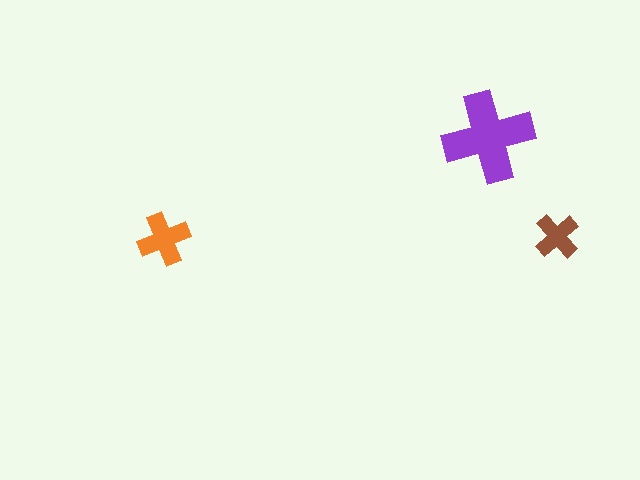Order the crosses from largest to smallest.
the purple one, the orange one, the brown one.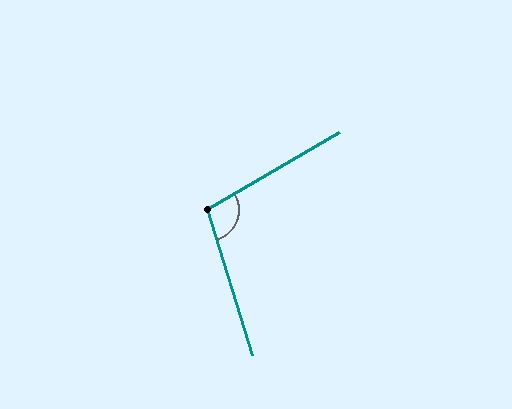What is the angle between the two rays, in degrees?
Approximately 103 degrees.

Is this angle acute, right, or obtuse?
It is obtuse.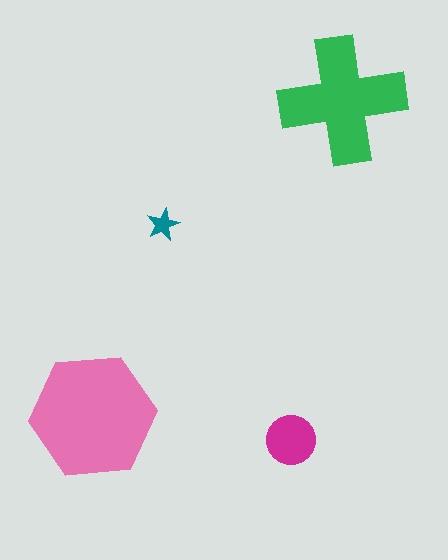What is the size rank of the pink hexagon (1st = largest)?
1st.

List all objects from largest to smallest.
The pink hexagon, the green cross, the magenta circle, the teal star.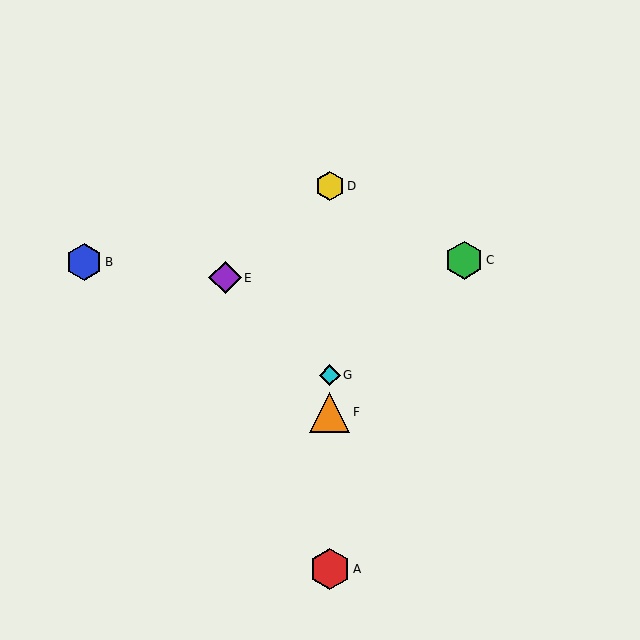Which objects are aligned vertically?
Objects A, D, F, G are aligned vertically.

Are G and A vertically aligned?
Yes, both are at x≈330.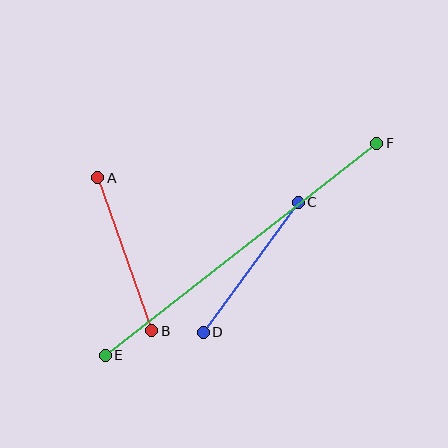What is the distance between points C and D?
The distance is approximately 161 pixels.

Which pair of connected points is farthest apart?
Points E and F are farthest apart.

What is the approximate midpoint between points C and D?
The midpoint is at approximately (251, 267) pixels.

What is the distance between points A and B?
The distance is approximately 162 pixels.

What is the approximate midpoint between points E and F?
The midpoint is at approximately (241, 249) pixels.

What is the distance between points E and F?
The distance is approximately 344 pixels.